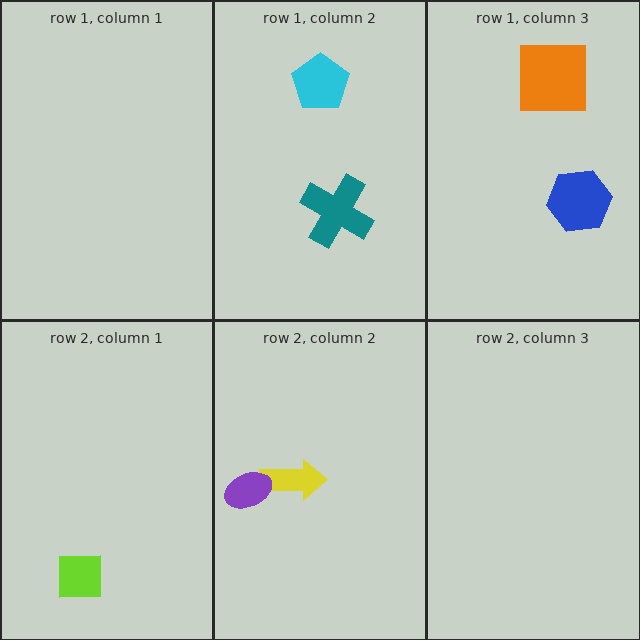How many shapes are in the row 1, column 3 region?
2.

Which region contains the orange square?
The row 1, column 3 region.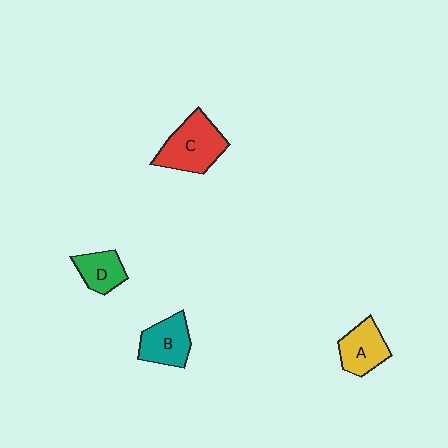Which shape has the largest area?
Shape C (red).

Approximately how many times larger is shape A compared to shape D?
Approximately 1.3 times.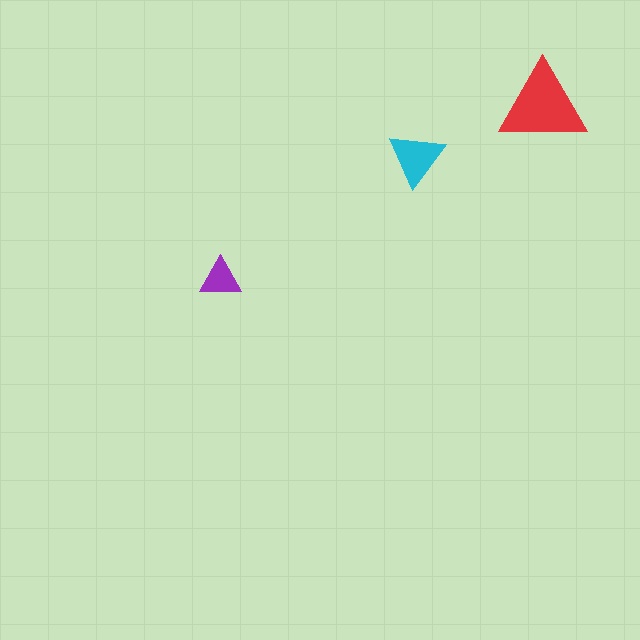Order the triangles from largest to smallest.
the red one, the cyan one, the purple one.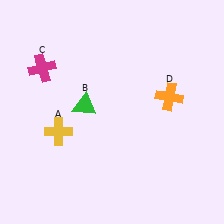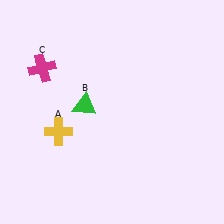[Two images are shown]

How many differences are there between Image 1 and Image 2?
There is 1 difference between the two images.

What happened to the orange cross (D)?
The orange cross (D) was removed in Image 2. It was in the top-right area of Image 1.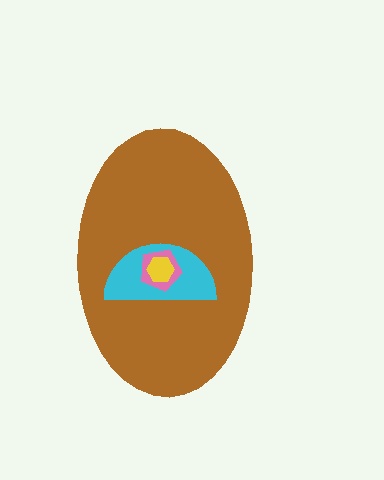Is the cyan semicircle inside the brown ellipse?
Yes.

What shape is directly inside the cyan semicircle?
The pink pentagon.